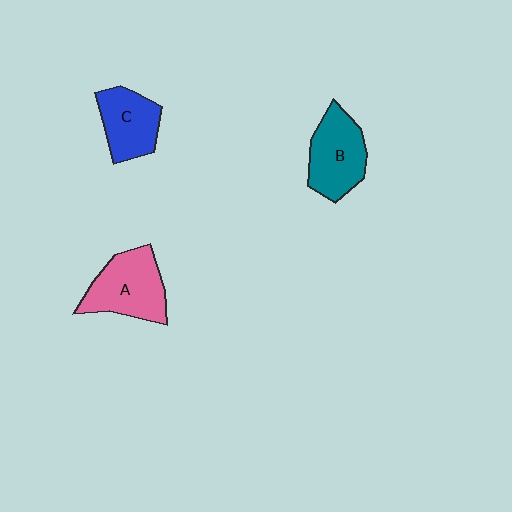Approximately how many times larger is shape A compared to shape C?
Approximately 1.3 times.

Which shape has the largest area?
Shape A (pink).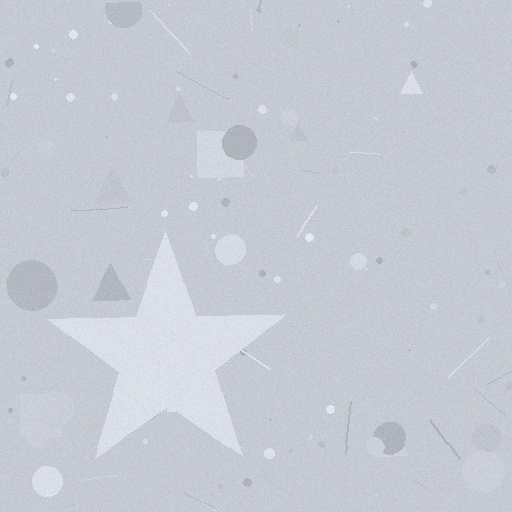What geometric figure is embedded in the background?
A star is embedded in the background.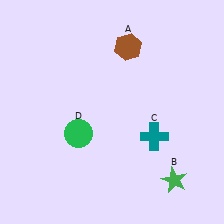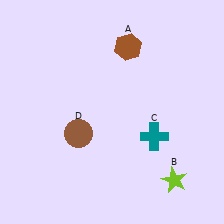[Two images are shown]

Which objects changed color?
B changed from green to lime. D changed from green to brown.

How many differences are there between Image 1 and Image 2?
There are 2 differences between the two images.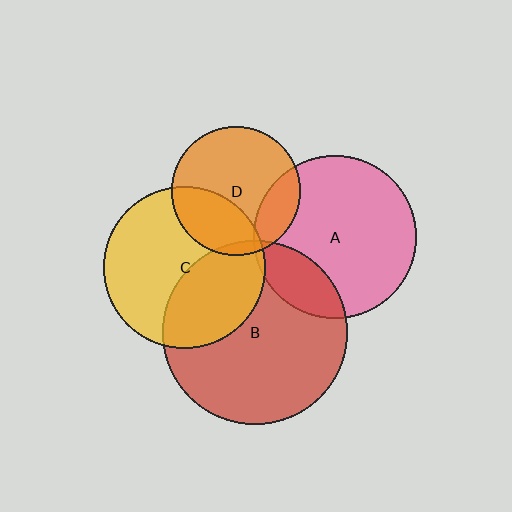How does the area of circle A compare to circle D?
Approximately 1.6 times.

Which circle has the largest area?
Circle B (red).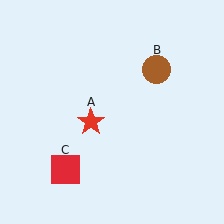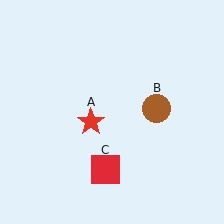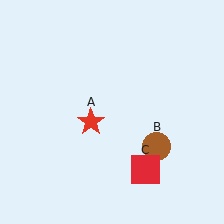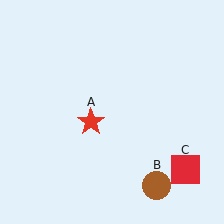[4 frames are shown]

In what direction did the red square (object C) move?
The red square (object C) moved right.